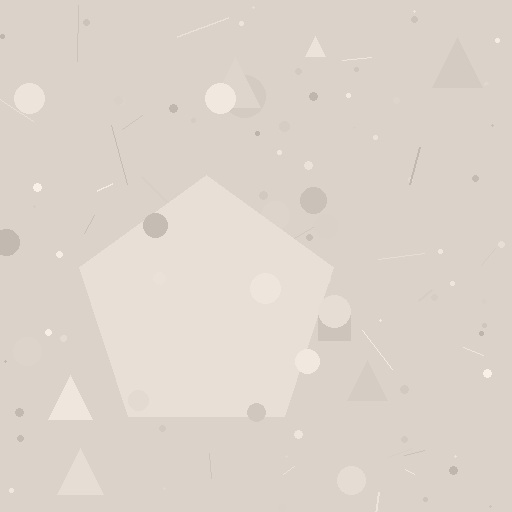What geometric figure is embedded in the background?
A pentagon is embedded in the background.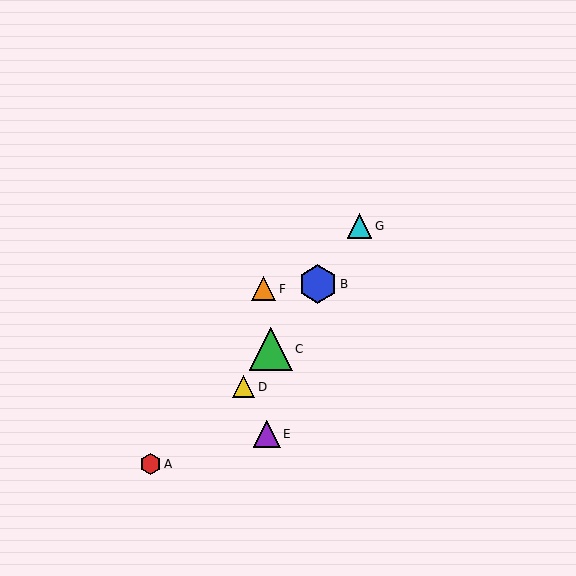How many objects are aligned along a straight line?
4 objects (B, C, D, G) are aligned along a straight line.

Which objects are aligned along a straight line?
Objects B, C, D, G are aligned along a straight line.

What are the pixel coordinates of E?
Object E is at (267, 434).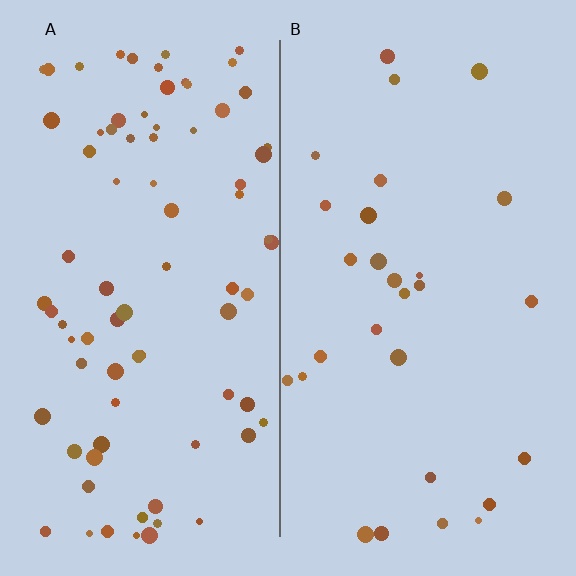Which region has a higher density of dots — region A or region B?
A (the left).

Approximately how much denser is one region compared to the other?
Approximately 2.8× — region A over region B.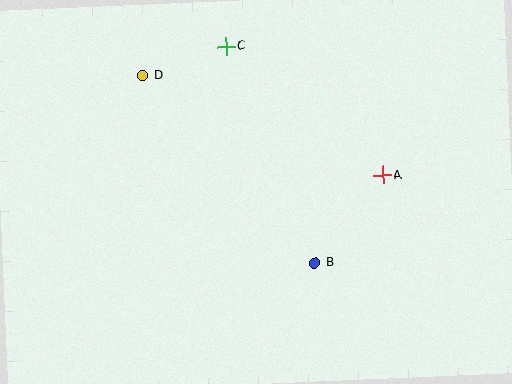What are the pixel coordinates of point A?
Point A is at (383, 175).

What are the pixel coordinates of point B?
Point B is at (315, 263).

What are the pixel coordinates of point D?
Point D is at (142, 76).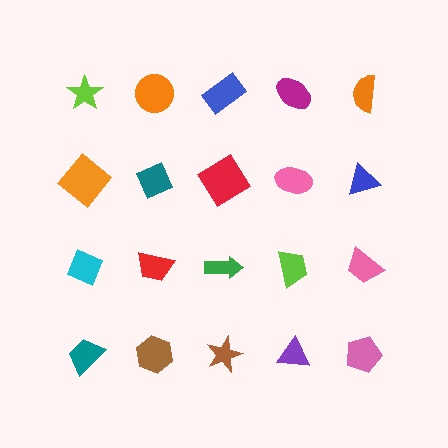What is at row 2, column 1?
An orange diamond.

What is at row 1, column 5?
An orange semicircle.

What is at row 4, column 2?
A brown hexagon.